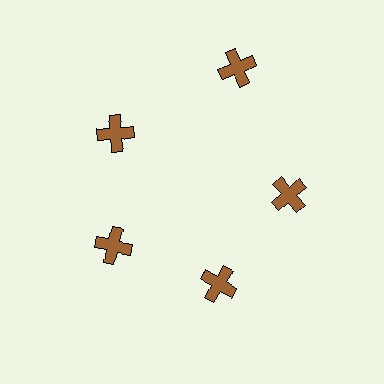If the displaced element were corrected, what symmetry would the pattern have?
It would have 5-fold rotational symmetry — the pattern would map onto itself every 72 degrees.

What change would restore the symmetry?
The symmetry would be restored by moving it inward, back onto the ring so that all 5 crosses sit at equal angles and equal distance from the center.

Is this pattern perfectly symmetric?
No. The 5 brown crosses are arranged in a ring, but one element near the 1 o'clock position is pushed outward from the center, breaking the 5-fold rotational symmetry.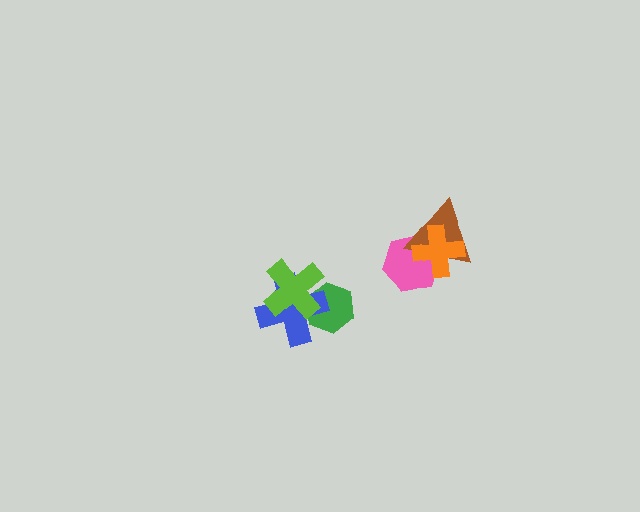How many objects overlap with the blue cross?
2 objects overlap with the blue cross.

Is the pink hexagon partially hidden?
Yes, it is partially covered by another shape.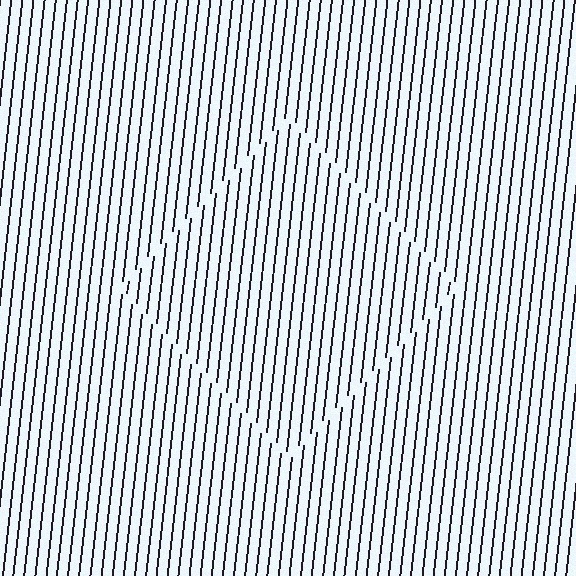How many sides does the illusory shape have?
4 sides — the line-ends trace a square.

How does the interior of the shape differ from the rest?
The interior of the shape contains the same grating, shifted by half a period — the contour is defined by the phase discontinuity where line-ends from the inner and outer gratings abut.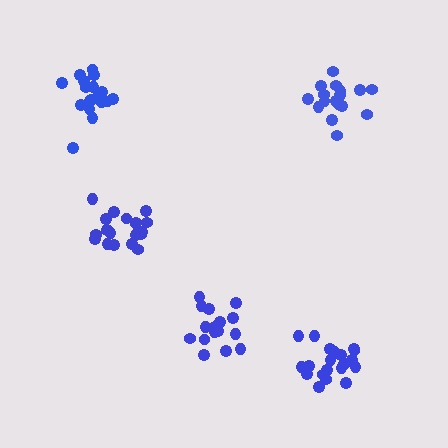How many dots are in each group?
Group 1: 20 dots, Group 2: 20 dots, Group 3: 18 dots, Group 4: 19 dots, Group 5: 16 dots (93 total).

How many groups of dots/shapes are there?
There are 5 groups.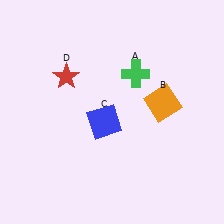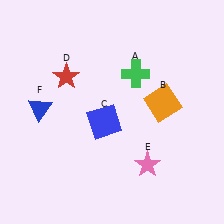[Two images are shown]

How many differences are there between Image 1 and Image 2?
There are 2 differences between the two images.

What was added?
A pink star (E), a blue triangle (F) were added in Image 2.